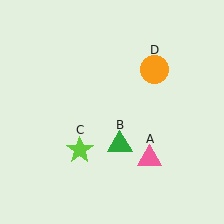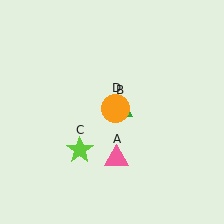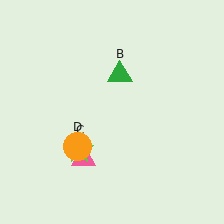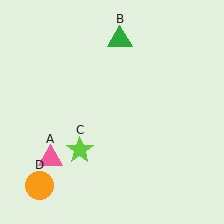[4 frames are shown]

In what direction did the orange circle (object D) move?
The orange circle (object D) moved down and to the left.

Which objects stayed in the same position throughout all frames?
Lime star (object C) remained stationary.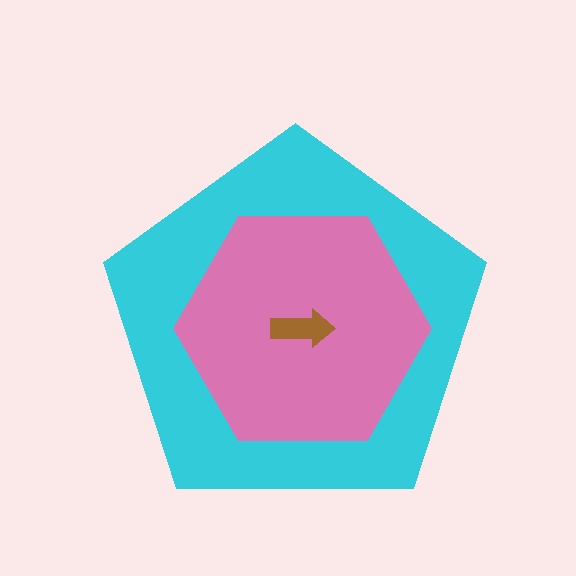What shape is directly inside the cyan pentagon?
The pink hexagon.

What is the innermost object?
The brown arrow.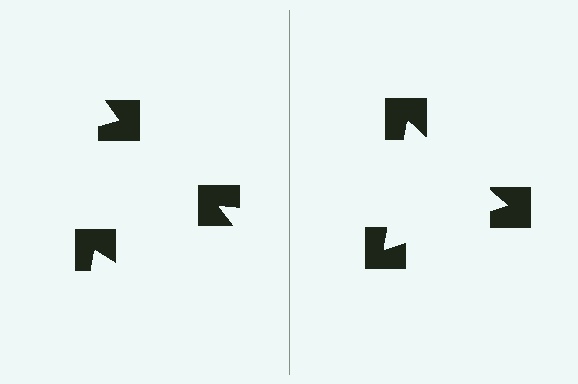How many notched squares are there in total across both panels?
6 — 3 on each side.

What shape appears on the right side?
An illusory triangle.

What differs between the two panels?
The notched squares are positioned identically on both sides; only the wedge orientations differ. On the right they align to a triangle; on the left they are misaligned.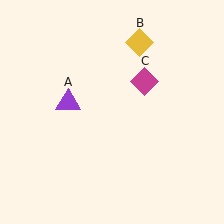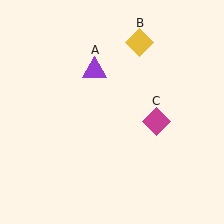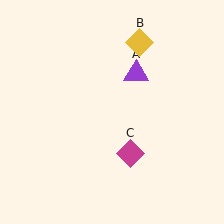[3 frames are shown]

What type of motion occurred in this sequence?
The purple triangle (object A), magenta diamond (object C) rotated clockwise around the center of the scene.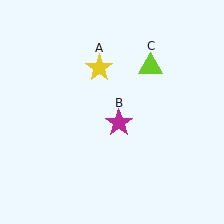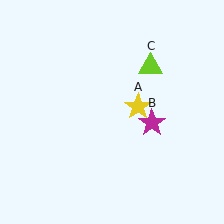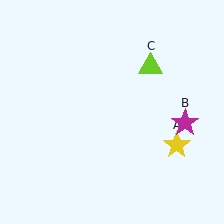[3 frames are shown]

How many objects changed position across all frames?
2 objects changed position: yellow star (object A), magenta star (object B).